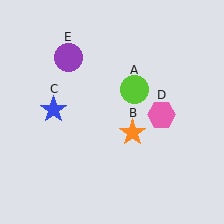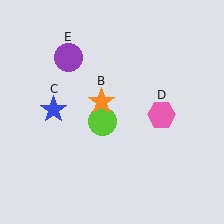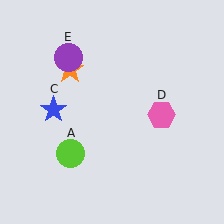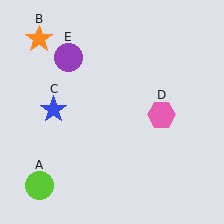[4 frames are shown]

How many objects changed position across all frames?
2 objects changed position: lime circle (object A), orange star (object B).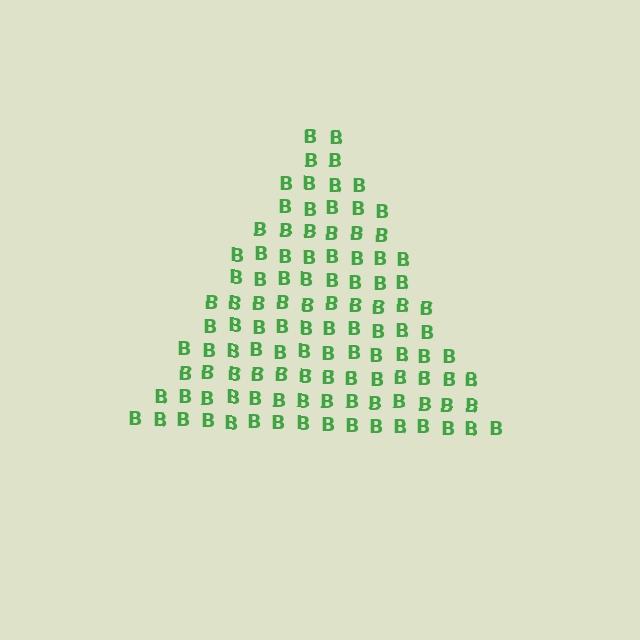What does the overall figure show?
The overall figure shows a triangle.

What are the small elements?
The small elements are letter B's.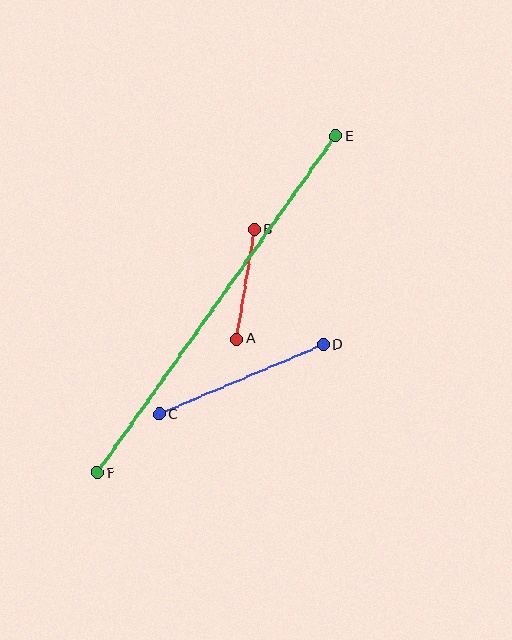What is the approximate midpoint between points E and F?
The midpoint is at approximately (217, 304) pixels.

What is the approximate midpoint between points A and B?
The midpoint is at approximately (245, 285) pixels.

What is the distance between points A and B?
The distance is approximately 111 pixels.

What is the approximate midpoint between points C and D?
The midpoint is at approximately (241, 379) pixels.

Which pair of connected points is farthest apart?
Points E and F are farthest apart.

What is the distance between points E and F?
The distance is approximately 412 pixels.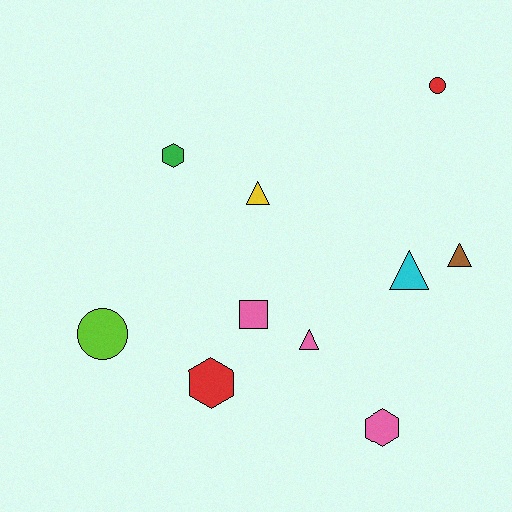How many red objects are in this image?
There are 2 red objects.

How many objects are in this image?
There are 10 objects.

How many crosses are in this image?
There are no crosses.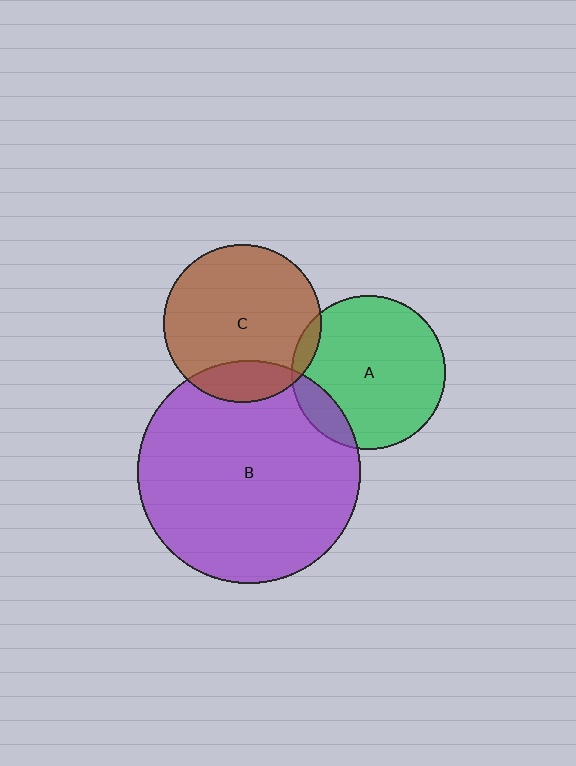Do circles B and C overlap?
Yes.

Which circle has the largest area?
Circle B (purple).